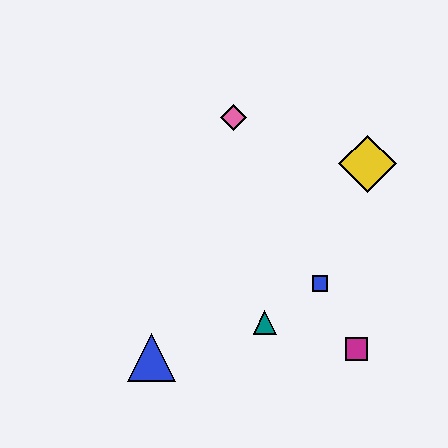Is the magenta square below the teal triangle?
Yes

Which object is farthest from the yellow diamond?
The blue triangle is farthest from the yellow diamond.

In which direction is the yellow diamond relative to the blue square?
The yellow diamond is above the blue square.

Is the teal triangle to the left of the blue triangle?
No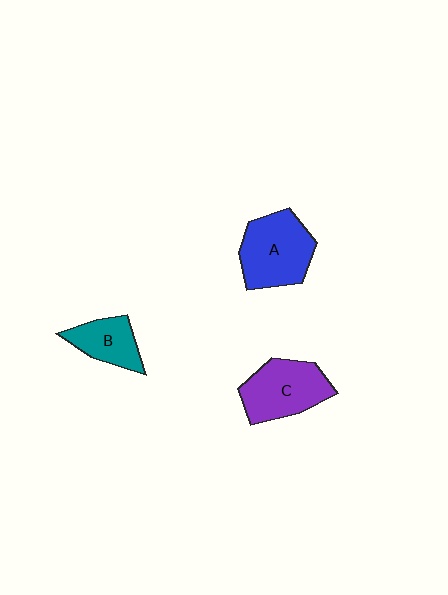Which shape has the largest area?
Shape A (blue).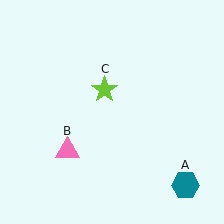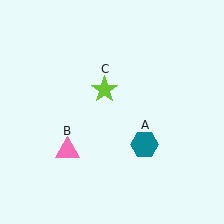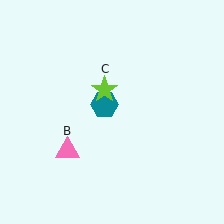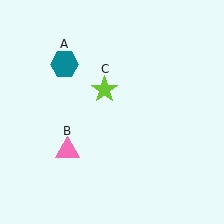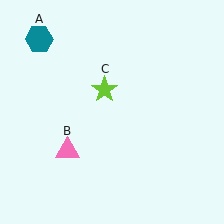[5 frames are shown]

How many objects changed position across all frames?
1 object changed position: teal hexagon (object A).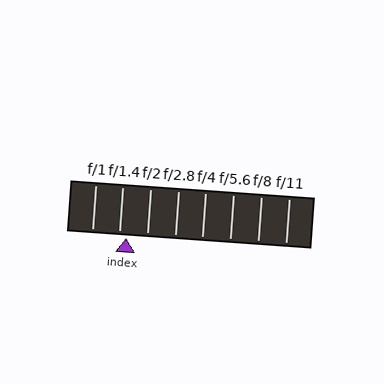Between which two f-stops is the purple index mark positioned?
The index mark is between f/1.4 and f/2.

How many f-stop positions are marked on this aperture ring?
There are 8 f-stop positions marked.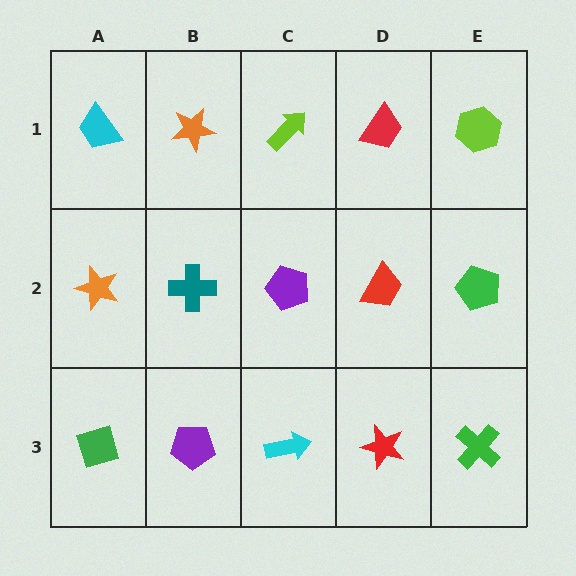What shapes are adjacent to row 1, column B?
A teal cross (row 2, column B), a cyan trapezoid (row 1, column A), a lime arrow (row 1, column C).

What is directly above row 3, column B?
A teal cross.